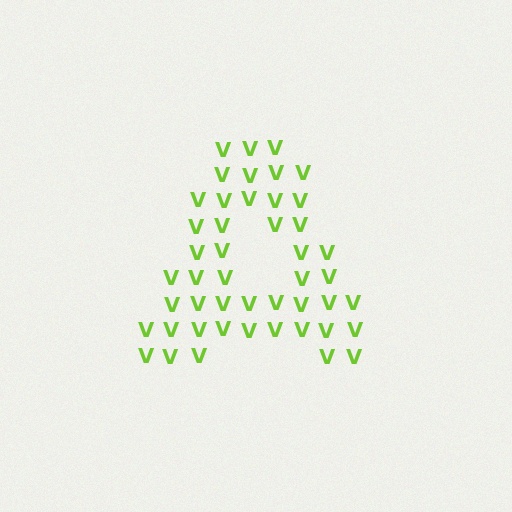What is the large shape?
The large shape is the letter A.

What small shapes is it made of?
It is made of small letter V's.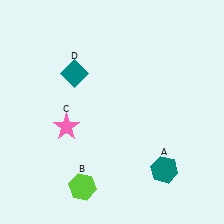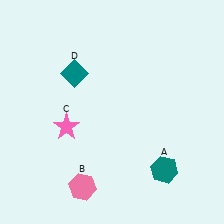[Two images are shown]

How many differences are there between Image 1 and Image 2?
There is 1 difference between the two images.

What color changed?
The hexagon (B) changed from lime in Image 1 to pink in Image 2.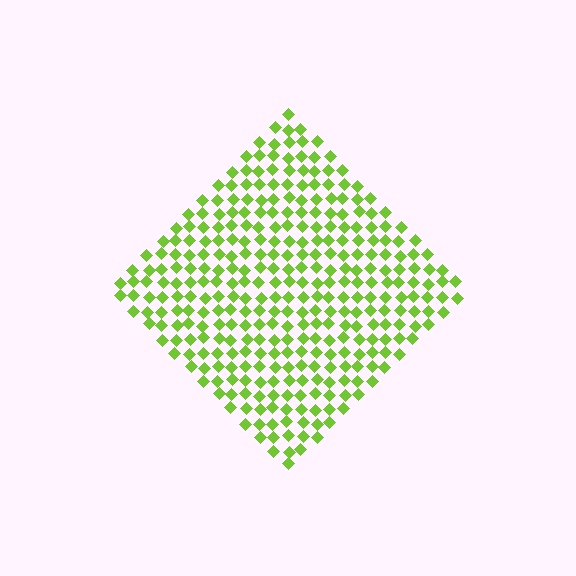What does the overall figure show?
The overall figure shows a diamond.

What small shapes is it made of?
It is made of small diamonds.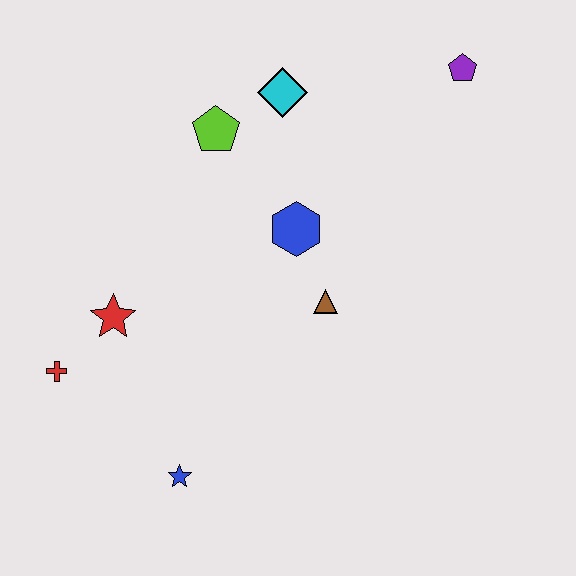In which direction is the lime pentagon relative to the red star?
The lime pentagon is above the red star.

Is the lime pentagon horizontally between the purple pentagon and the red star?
Yes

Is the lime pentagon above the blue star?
Yes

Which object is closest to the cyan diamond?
The lime pentagon is closest to the cyan diamond.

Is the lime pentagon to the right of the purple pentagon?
No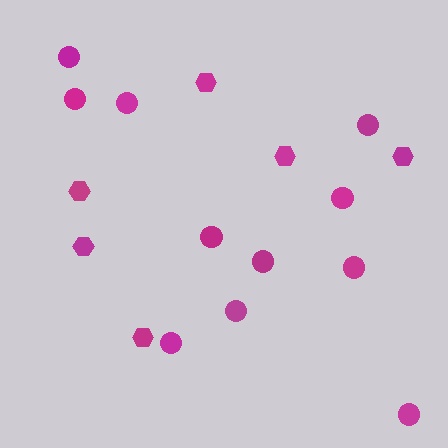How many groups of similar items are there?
There are 2 groups: one group of hexagons (6) and one group of circles (11).